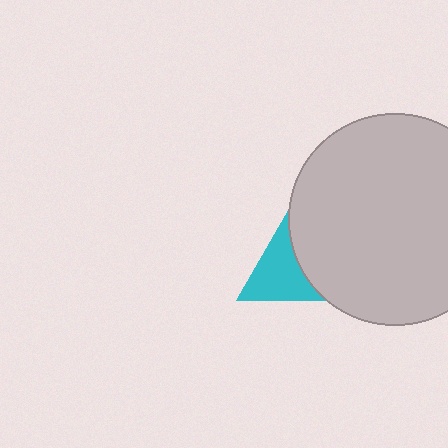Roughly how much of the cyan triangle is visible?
A small part of it is visible (roughly 40%).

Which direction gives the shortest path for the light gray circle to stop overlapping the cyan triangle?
Moving right gives the shortest separation.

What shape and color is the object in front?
The object in front is a light gray circle.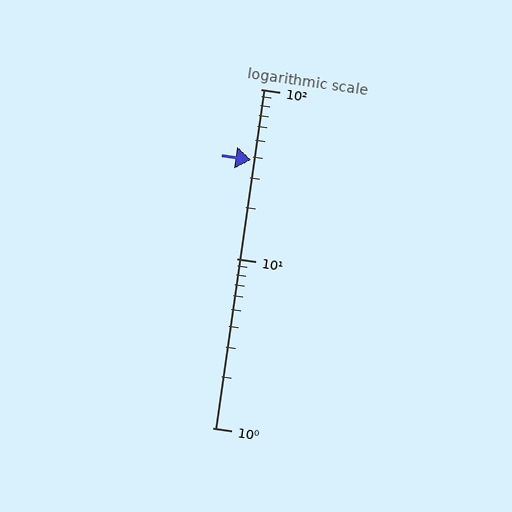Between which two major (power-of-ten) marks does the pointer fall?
The pointer is between 10 and 100.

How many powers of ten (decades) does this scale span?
The scale spans 2 decades, from 1 to 100.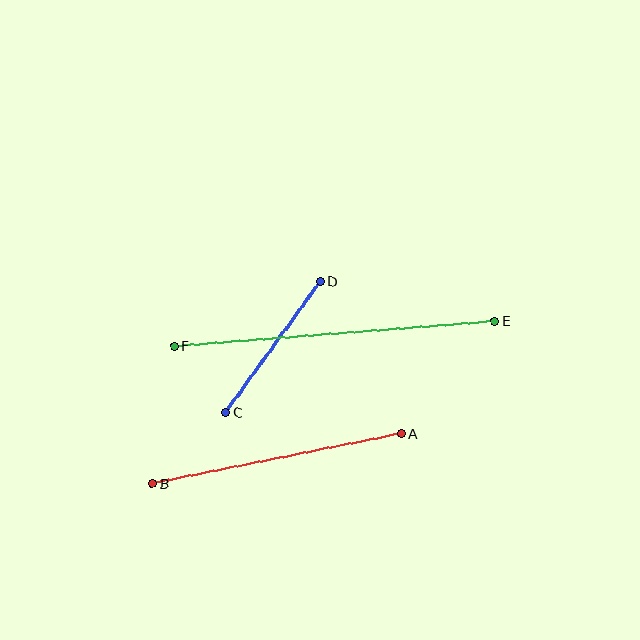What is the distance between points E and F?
The distance is approximately 322 pixels.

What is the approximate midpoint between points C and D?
The midpoint is at approximately (273, 347) pixels.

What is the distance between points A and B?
The distance is approximately 254 pixels.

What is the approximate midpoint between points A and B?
The midpoint is at approximately (277, 459) pixels.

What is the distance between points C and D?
The distance is approximately 162 pixels.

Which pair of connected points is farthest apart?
Points E and F are farthest apart.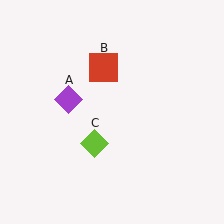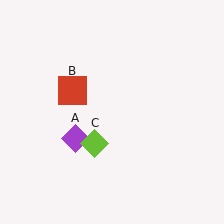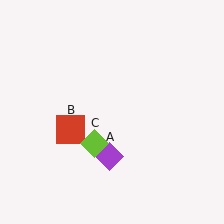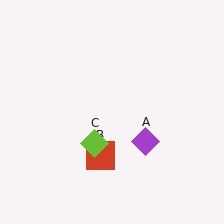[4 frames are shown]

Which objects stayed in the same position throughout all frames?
Lime diamond (object C) remained stationary.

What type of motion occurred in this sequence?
The purple diamond (object A), red square (object B) rotated counterclockwise around the center of the scene.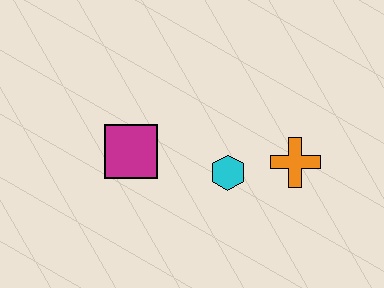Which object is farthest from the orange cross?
The magenta square is farthest from the orange cross.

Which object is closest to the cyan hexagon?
The orange cross is closest to the cyan hexagon.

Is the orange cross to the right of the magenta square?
Yes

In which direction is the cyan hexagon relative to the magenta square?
The cyan hexagon is to the right of the magenta square.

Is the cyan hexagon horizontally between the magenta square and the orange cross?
Yes